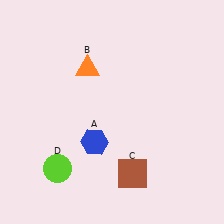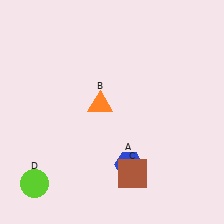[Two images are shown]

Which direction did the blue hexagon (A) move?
The blue hexagon (A) moved right.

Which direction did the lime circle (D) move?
The lime circle (D) moved left.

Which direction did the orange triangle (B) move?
The orange triangle (B) moved down.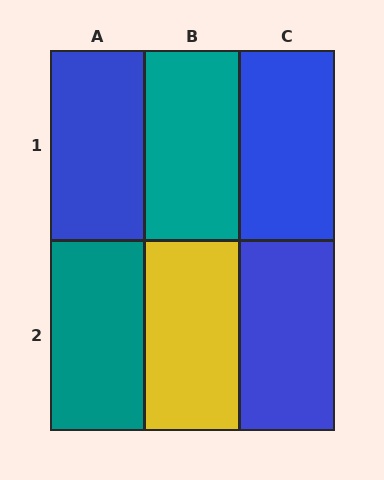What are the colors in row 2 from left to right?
Teal, yellow, blue.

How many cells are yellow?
1 cell is yellow.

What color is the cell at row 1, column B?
Teal.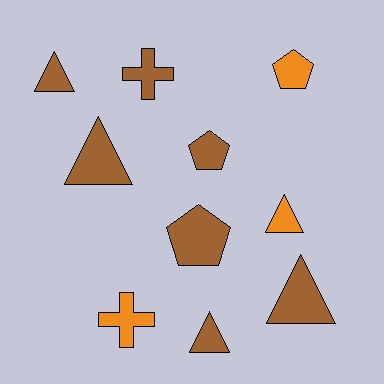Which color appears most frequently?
Brown, with 7 objects.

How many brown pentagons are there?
There are 2 brown pentagons.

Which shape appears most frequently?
Triangle, with 5 objects.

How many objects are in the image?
There are 10 objects.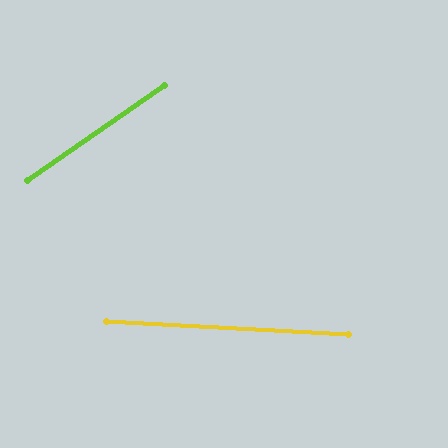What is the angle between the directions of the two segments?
Approximately 38 degrees.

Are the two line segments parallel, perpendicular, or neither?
Neither parallel nor perpendicular — they differ by about 38°.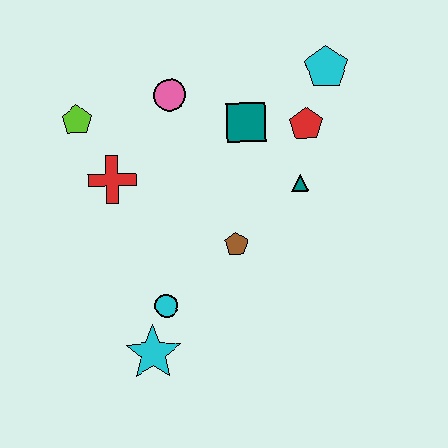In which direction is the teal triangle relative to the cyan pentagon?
The teal triangle is below the cyan pentagon.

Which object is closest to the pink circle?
The teal square is closest to the pink circle.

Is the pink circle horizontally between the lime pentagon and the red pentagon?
Yes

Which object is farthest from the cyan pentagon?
The cyan star is farthest from the cyan pentagon.